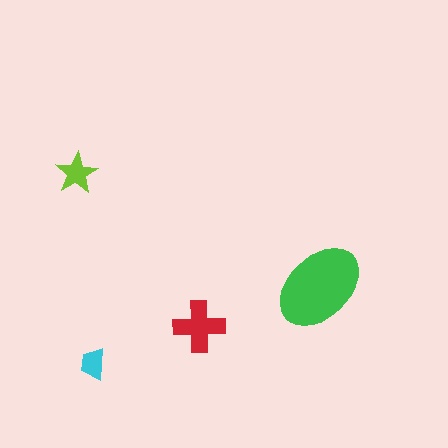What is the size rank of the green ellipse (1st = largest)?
1st.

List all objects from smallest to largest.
The cyan trapezoid, the lime star, the red cross, the green ellipse.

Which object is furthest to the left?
The lime star is leftmost.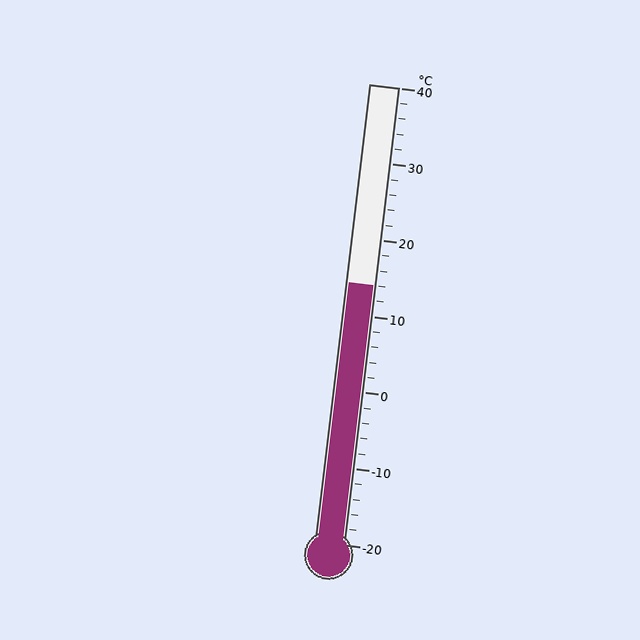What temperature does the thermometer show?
The thermometer shows approximately 14°C.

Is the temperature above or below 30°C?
The temperature is below 30°C.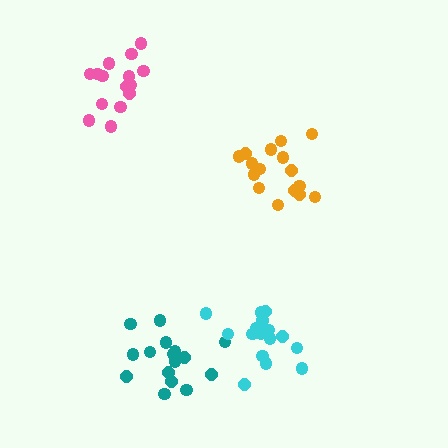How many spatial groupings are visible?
There are 4 spatial groupings.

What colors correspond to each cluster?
The clusters are colored: teal, cyan, orange, pink.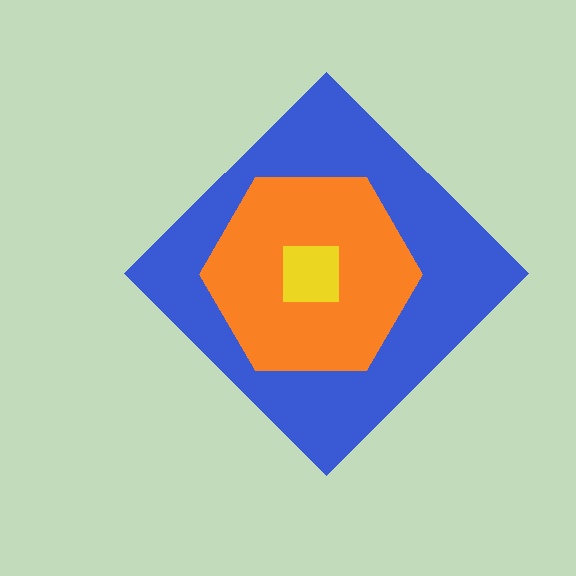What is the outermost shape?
The blue diamond.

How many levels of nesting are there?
3.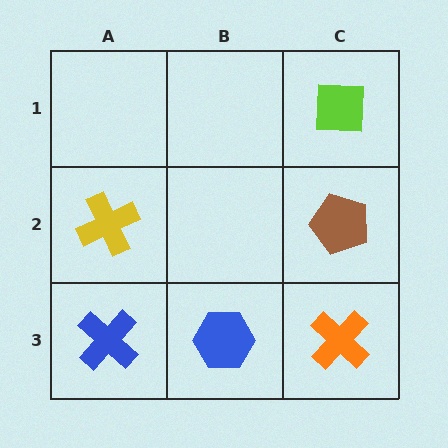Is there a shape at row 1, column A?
No, that cell is empty.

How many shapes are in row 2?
2 shapes.